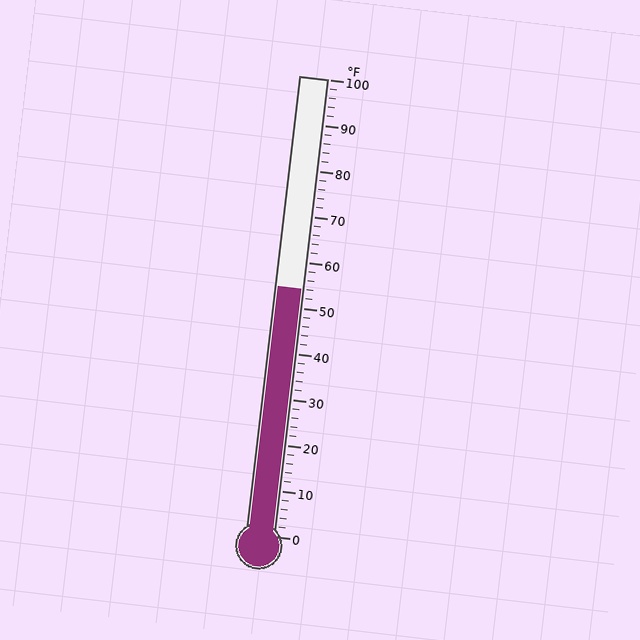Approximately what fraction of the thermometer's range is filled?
The thermometer is filled to approximately 55% of its range.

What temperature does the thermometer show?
The thermometer shows approximately 54°F.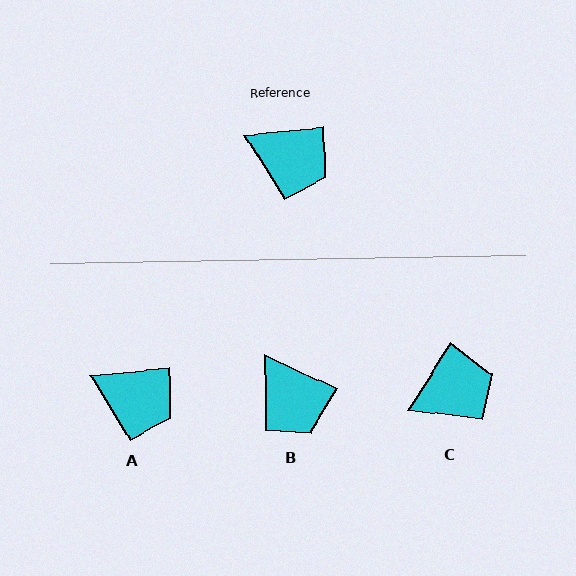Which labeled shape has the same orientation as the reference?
A.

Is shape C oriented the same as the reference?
No, it is off by about 51 degrees.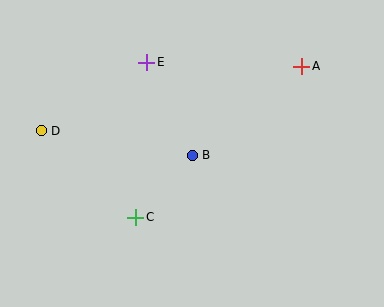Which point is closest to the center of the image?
Point B at (192, 155) is closest to the center.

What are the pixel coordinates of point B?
Point B is at (192, 155).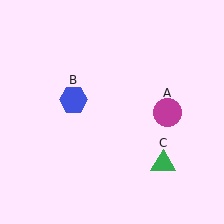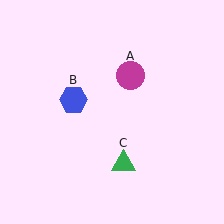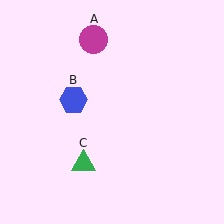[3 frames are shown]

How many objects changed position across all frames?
2 objects changed position: magenta circle (object A), green triangle (object C).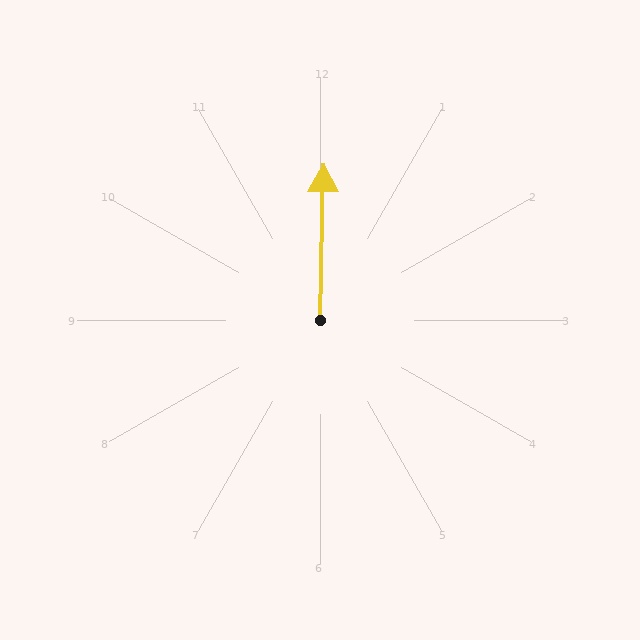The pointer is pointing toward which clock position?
Roughly 12 o'clock.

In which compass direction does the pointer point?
North.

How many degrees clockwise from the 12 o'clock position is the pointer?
Approximately 1 degrees.